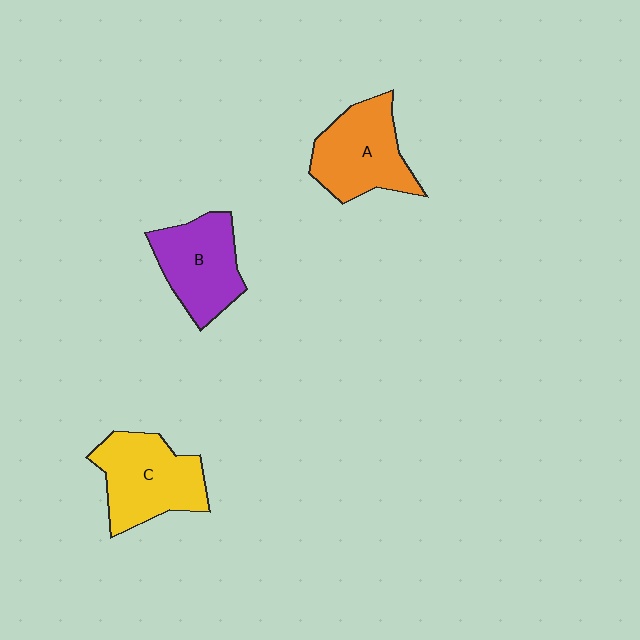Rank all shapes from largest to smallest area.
From largest to smallest: C (yellow), A (orange), B (purple).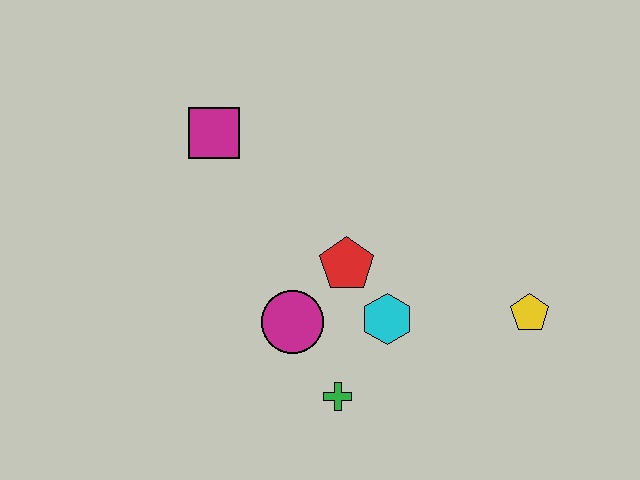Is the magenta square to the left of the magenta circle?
Yes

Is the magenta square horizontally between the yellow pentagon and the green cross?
No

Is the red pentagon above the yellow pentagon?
Yes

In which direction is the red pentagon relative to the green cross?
The red pentagon is above the green cross.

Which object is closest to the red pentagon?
The cyan hexagon is closest to the red pentagon.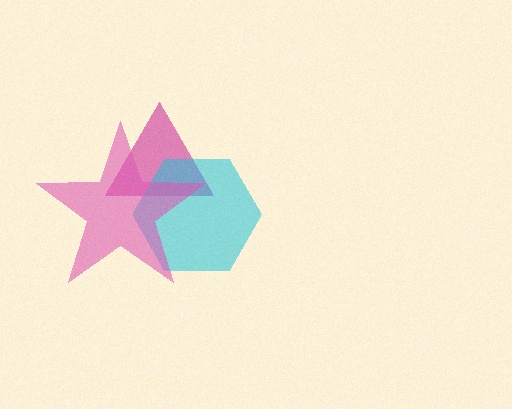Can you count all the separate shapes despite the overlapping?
Yes, there are 3 separate shapes.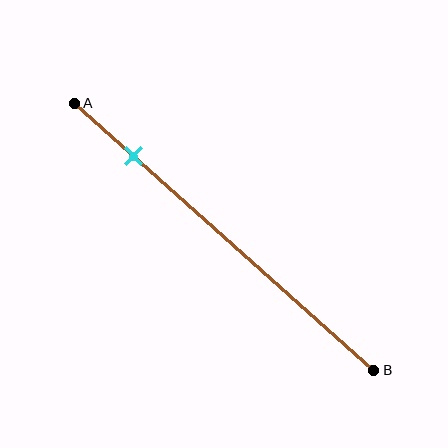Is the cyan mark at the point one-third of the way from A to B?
No, the mark is at about 20% from A, not at the 33% one-third point.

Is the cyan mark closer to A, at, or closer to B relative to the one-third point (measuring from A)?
The cyan mark is closer to point A than the one-third point of segment AB.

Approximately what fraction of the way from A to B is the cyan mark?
The cyan mark is approximately 20% of the way from A to B.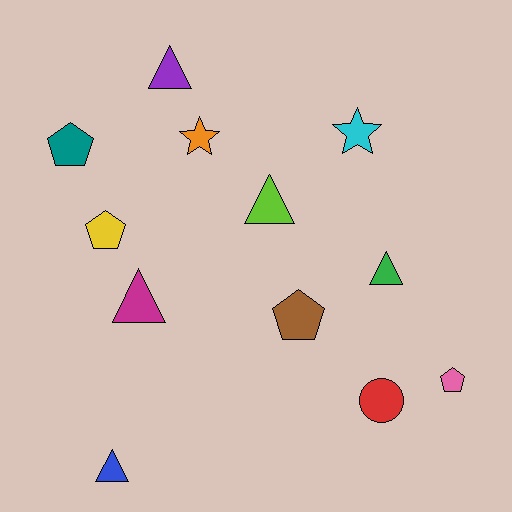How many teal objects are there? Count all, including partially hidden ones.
There is 1 teal object.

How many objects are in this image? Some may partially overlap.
There are 12 objects.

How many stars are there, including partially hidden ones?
There are 2 stars.